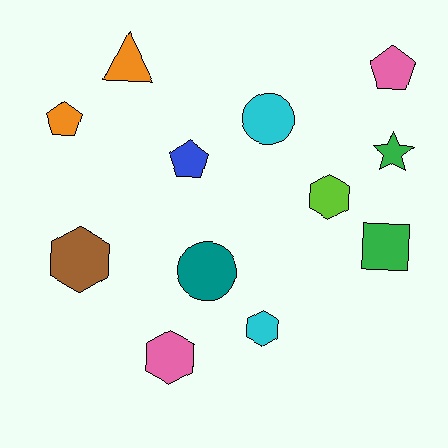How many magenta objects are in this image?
There are no magenta objects.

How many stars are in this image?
There is 1 star.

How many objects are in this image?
There are 12 objects.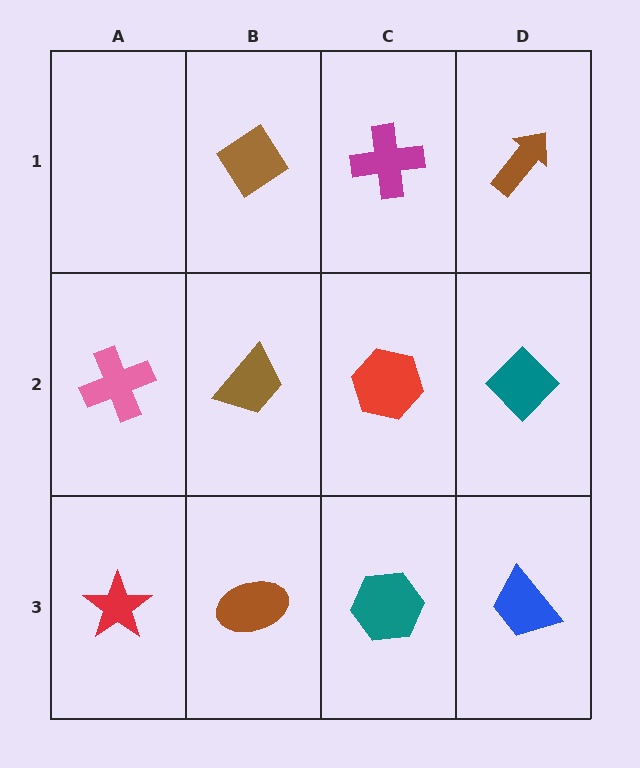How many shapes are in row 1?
3 shapes.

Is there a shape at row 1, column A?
No, that cell is empty.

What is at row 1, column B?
A brown diamond.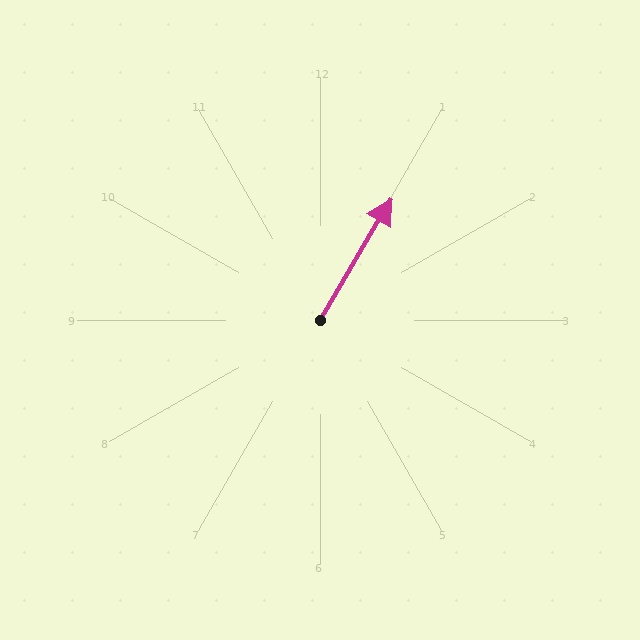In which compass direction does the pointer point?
Northeast.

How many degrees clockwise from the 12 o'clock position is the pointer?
Approximately 31 degrees.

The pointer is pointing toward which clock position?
Roughly 1 o'clock.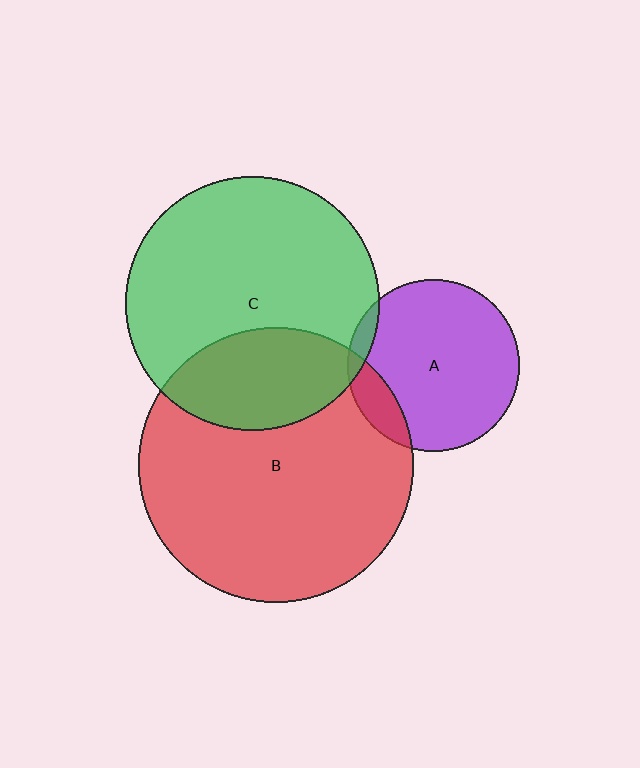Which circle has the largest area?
Circle B (red).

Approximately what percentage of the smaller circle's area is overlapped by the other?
Approximately 5%.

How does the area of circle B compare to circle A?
Approximately 2.6 times.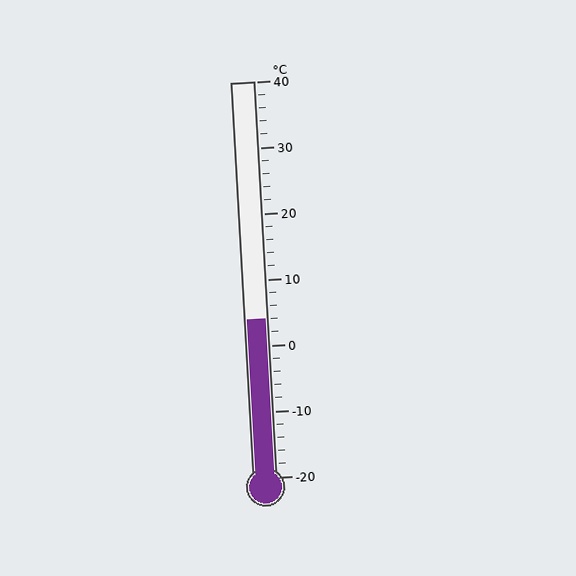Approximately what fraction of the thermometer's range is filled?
The thermometer is filled to approximately 40% of its range.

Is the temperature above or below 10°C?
The temperature is below 10°C.